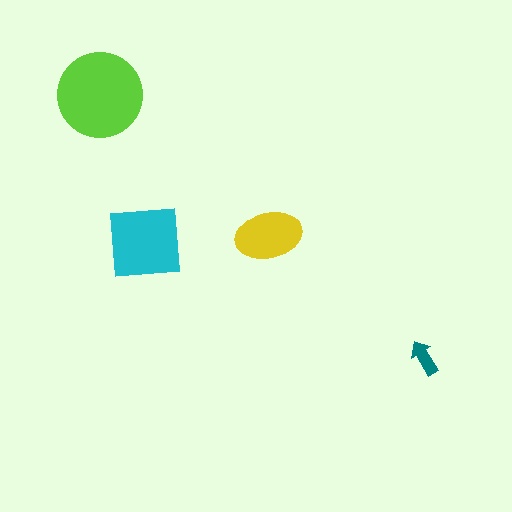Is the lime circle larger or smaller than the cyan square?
Larger.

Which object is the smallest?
The teal arrow.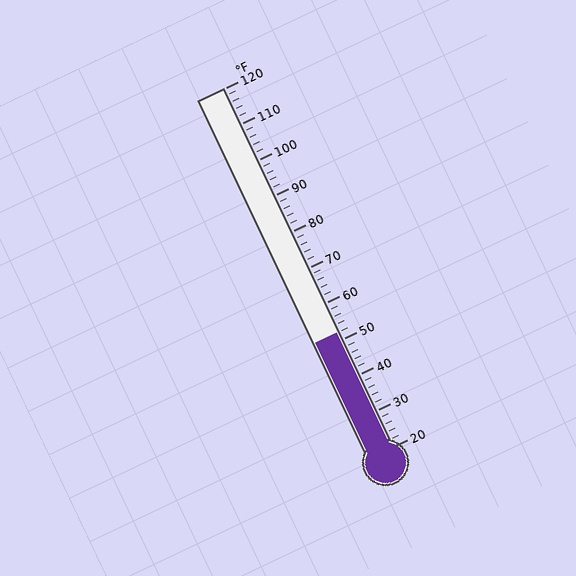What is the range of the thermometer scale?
The thermometer scale ranges from 20°F to 120°F.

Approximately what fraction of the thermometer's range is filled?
The thermometer is filled to approximately 30% of its range.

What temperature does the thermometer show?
The thermometer shows approximately 52°F.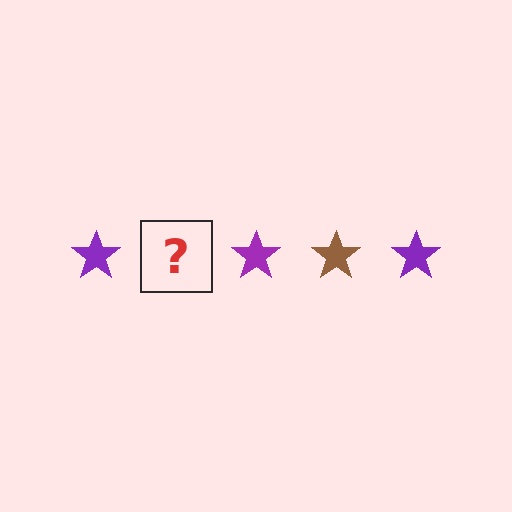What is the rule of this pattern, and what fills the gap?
The rule is that the pattern cycles through purple, brown stars. The gap should be filled with a brown star.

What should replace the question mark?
The question mark should be replaced with a brown star.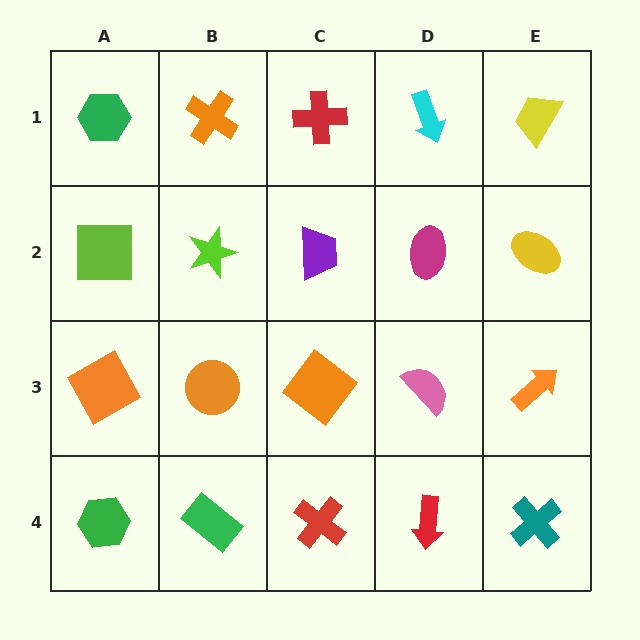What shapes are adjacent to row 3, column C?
A purple trapezoid (row 2, column C), a red cross (row 4, column C), an orange circle (row 3, column B), a pink semicircle (row 3, column D).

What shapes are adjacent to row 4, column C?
An orange diamond (row 3, column C), a green rectangle (row 4, column B), a red arrow (row 4, column D).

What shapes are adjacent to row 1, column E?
A yellow ellipse (row 2, column E), a cyan arrow (row 1, column D).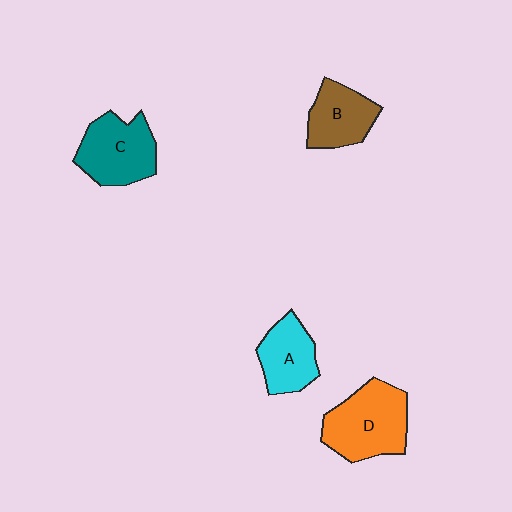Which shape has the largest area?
Shape D (orange).